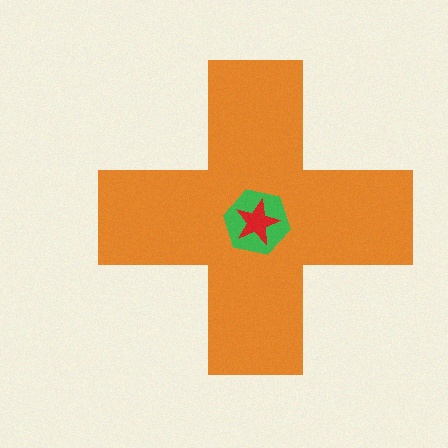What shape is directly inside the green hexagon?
The red star.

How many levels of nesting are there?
3.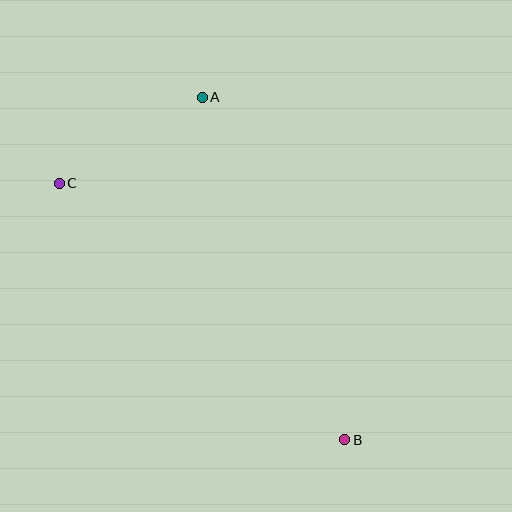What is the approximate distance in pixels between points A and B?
The distance between A and B is approximately 371 pixels.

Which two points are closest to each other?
Points A and C are closest to each other.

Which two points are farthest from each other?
Points B and C are farthest from each other.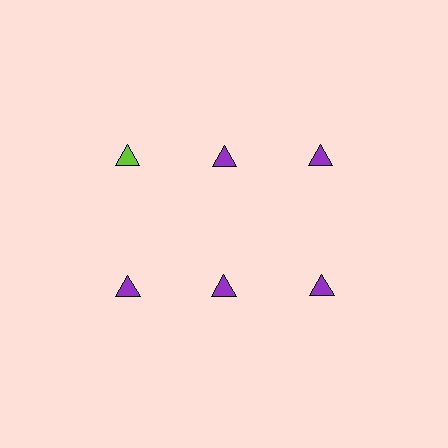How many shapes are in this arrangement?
There are 6 shapes arranged in a grid pattern.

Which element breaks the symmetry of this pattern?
The lime triangle in the top row, leftmost column breaks the symmetry. All other shapes are purple triangles.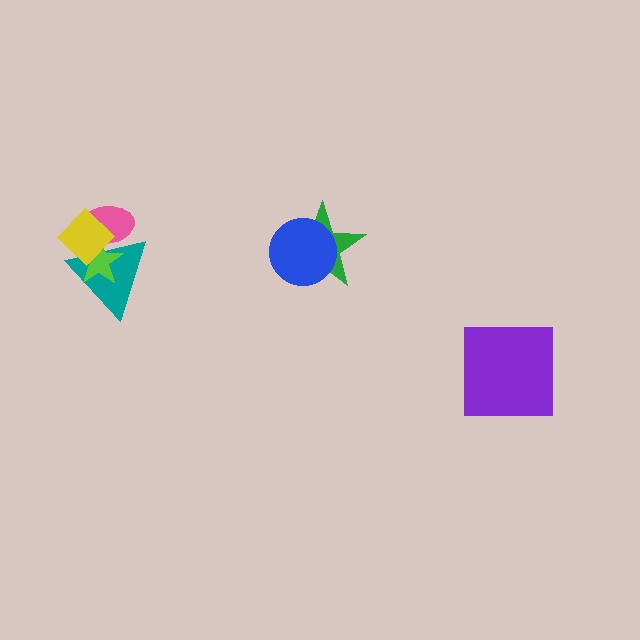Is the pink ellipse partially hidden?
Yes, it is partially covered by another shape.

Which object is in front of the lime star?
The yellow diamond is in front of the lime star.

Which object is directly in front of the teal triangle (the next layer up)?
The lime star is directly in front of the teal triangle.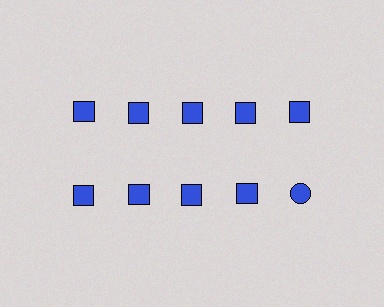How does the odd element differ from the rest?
It has a different shape: circle instead of square.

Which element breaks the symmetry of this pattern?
The blue circle in the second row, rightmost column breaks the symmetry. All other shapes are blue squares.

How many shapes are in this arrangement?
There are 10 shapes arranged in a grid pattern.